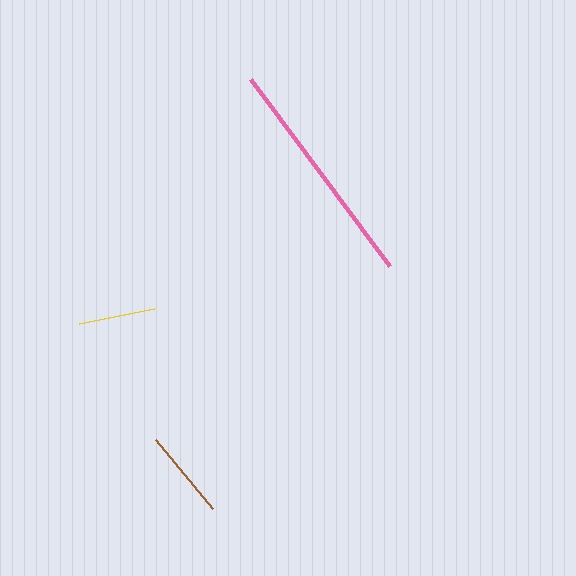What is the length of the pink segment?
The pink segment is approximately 233 pixels long.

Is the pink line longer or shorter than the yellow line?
The pink line is longer than the yellow line.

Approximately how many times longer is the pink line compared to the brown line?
The pink line is approximately 2.6 times the length of the brown line.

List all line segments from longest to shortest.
From longest to shortest: pink, brown, yellow.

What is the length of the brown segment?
The brown segment is approximately 90 pixels long.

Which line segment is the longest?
The pink line is the longest at approximately 233 pixels.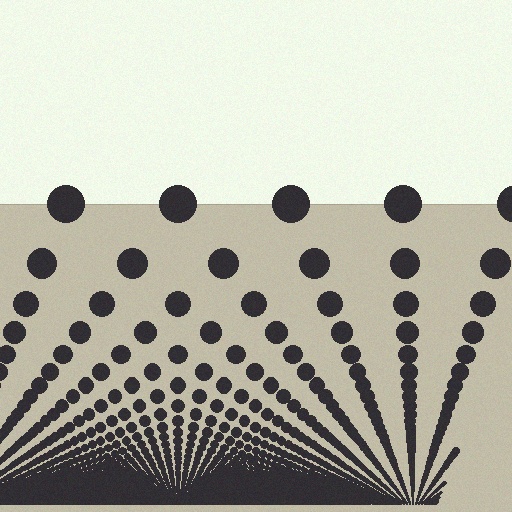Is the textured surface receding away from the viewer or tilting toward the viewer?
The surface appears to tilt toward the viewer. Texture elements get larger and sparser toward the top.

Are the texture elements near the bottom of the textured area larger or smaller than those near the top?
Smaller. The gradient is inverted — elements near the bottom are smaller and denser.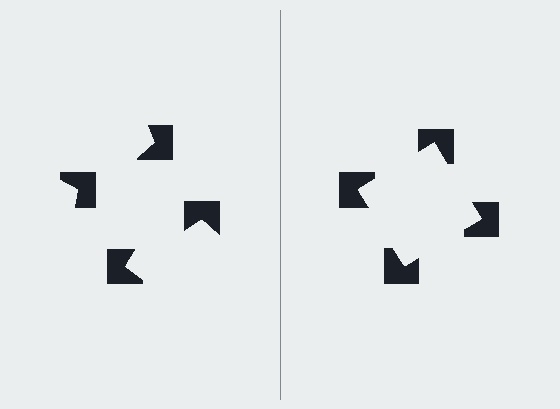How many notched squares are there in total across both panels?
8 — 4 on each side.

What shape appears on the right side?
An illusory square.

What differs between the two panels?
The notched squares are positioned identically on both sides; only the wedge orientations differ. On the right they align to a square; on the left they are misaligned.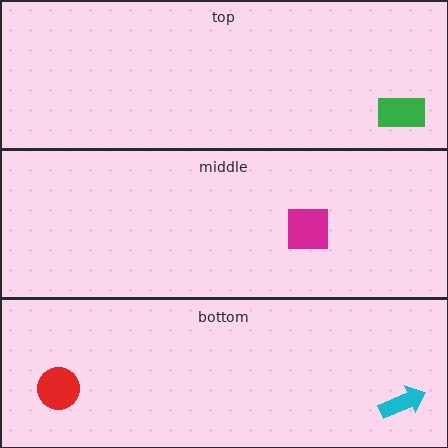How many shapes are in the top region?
1.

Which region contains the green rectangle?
The top region.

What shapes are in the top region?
The green rectangle.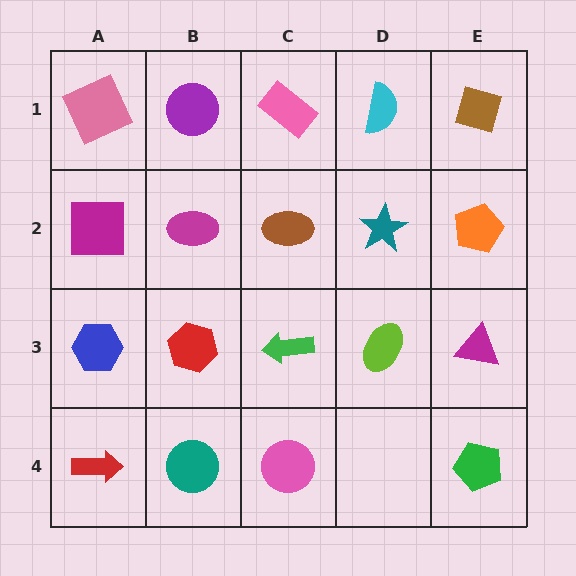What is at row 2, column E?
An orange pentagon.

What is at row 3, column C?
A green arrow.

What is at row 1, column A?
A pink square.